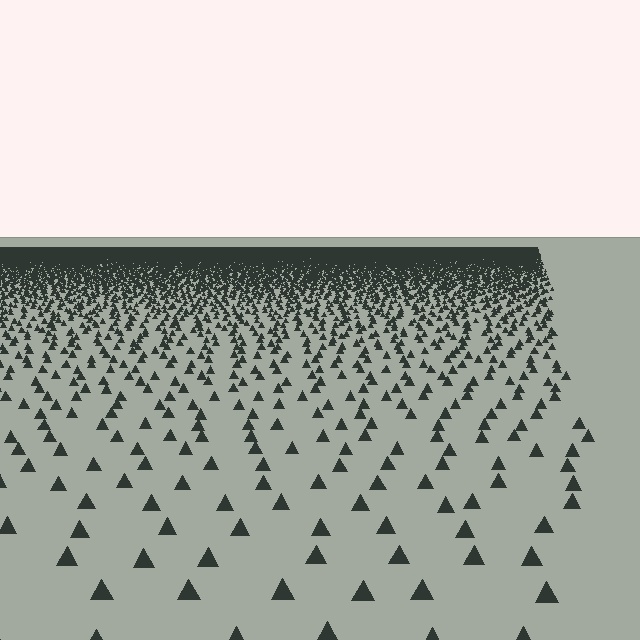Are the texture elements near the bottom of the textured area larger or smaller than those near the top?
Larger. Near the bottom, elements are closer to the viewer and appear at a bigger on-screen size.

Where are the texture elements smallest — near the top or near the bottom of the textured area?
Near the top.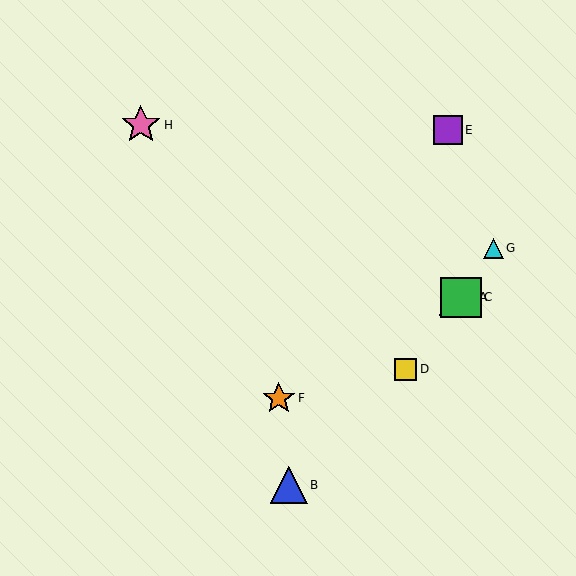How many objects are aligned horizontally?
2 objects (A, C) are aligned horizontally.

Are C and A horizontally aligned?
Yes, both are at y≈297.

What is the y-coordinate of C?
Object C is at y≈297.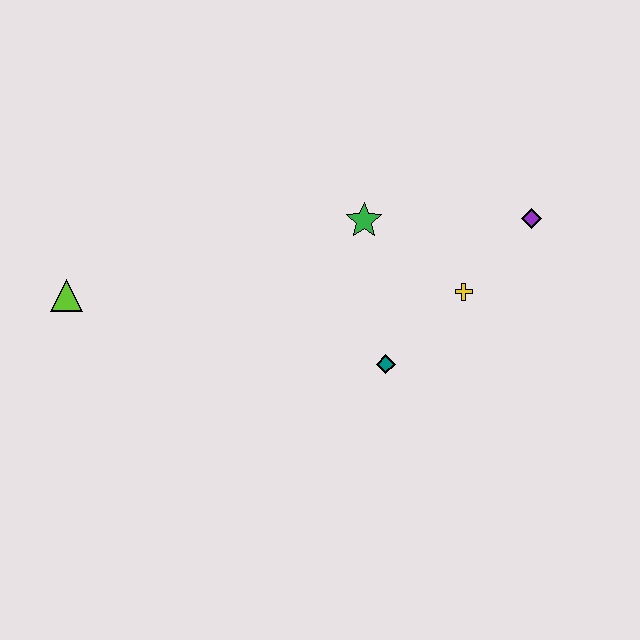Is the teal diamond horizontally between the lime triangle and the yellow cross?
Yes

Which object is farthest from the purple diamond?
The lime triangle is farthest from the purple diamond.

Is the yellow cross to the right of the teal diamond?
Yes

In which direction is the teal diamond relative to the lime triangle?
The teal diamond is to the right of the lime triangle.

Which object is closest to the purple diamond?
The yellow cross is closest to the purple diamond.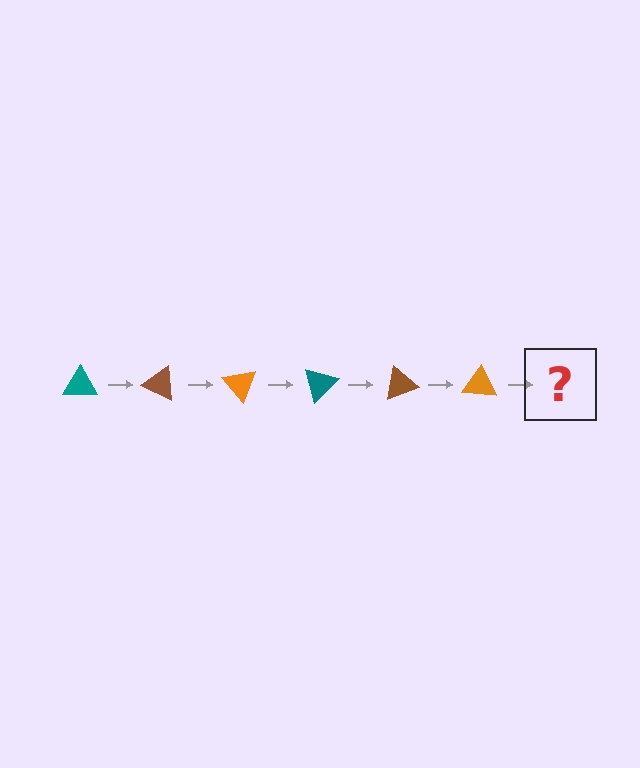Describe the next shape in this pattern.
It should be a teal triangle, rotated 150 degrees from the start.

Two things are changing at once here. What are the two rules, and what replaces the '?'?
The two rules are that it rotates 25 degrees each step and the color cycles through teal, brown, and orange. The '?' should be a teal triangle, rotated 150 degrees from the start.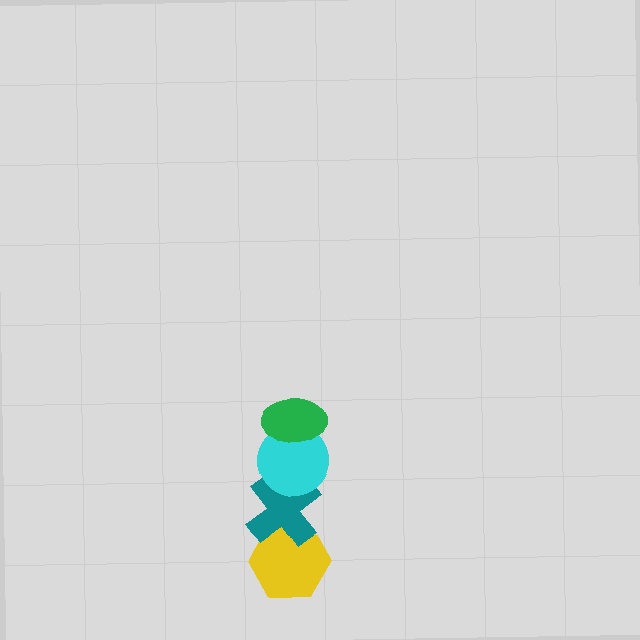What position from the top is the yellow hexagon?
The yellow hexagon is 4th from the top.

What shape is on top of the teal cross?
The cyan circle is on top of the teal cross.